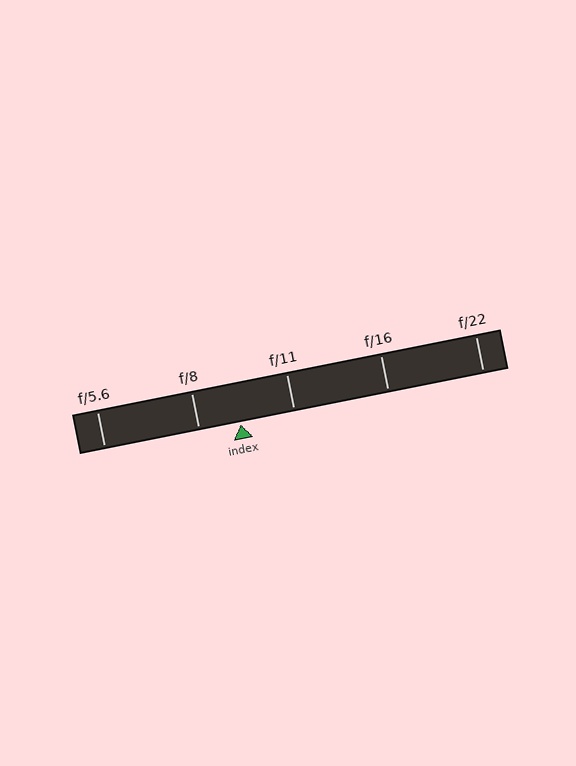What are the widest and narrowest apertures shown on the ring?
The widest aperture shown is f/5.6 and the narrowest is f/22.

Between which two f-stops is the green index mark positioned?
The index mark is between f/8 and f/11.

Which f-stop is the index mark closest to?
The index mark is closest to f/8.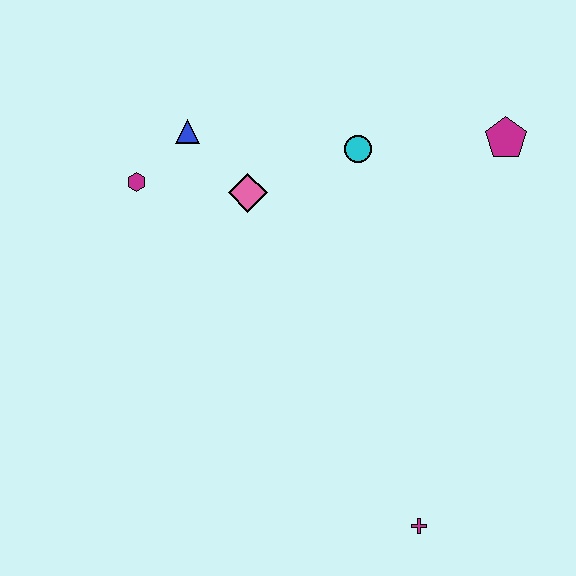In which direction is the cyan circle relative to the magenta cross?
The cyan circle is above the magenta cross.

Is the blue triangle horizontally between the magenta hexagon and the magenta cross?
Yes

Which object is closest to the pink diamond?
The blue triangle is closest to the pink diamond.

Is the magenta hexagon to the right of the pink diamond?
No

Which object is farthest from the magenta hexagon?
The magenta cross is farthest from the magenta hexagon.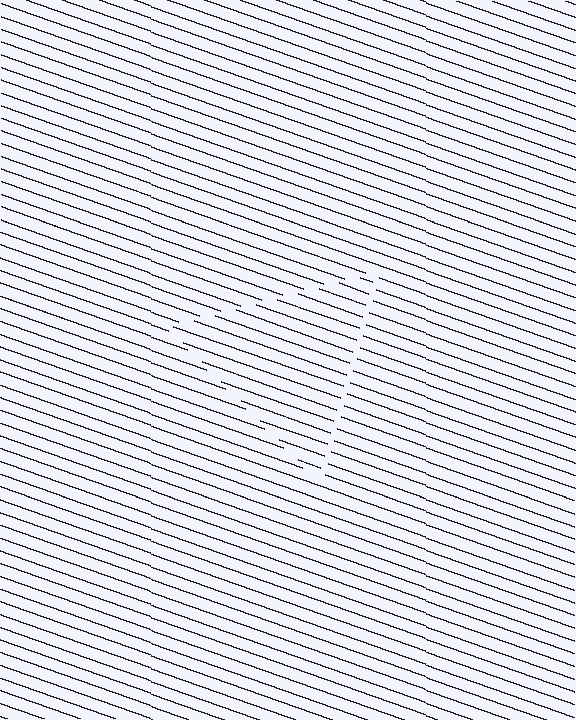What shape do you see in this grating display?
An illusory triangle. The interior of the shape contains the same grating, shifted by half a period — the contour is defined by the phase discontinuity where line-ends from the inner and outer gratings abut.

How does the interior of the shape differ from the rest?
The interior of the shape contains the same grating, shifted by half a period — the contour is defined by the phase discontinuity where line-ends from the inner and outer gratings abut.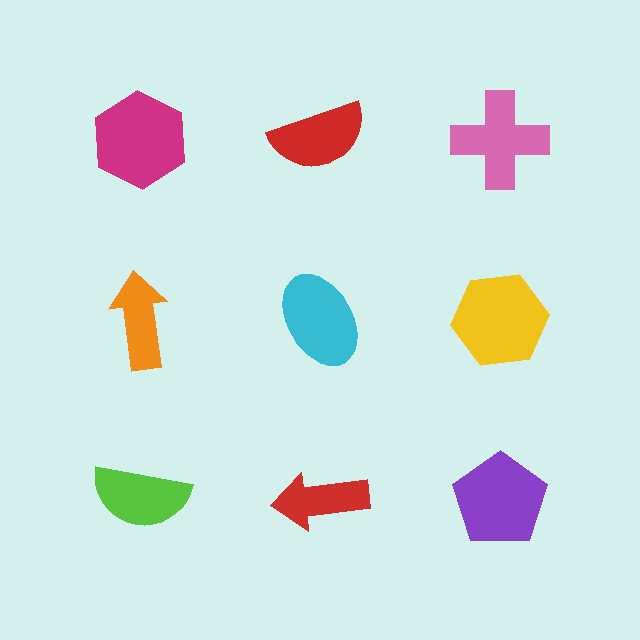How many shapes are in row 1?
3 shapes.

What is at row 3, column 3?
A purple pentagon.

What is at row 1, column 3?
A pink cross.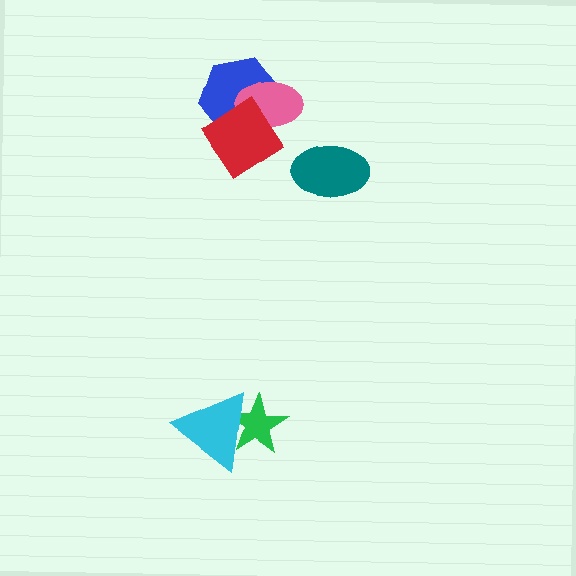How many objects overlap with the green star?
1 object overlaps with the green star.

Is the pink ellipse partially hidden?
Yes, it is partially covered by another shape.